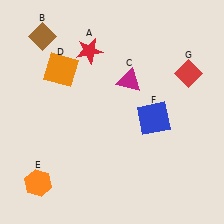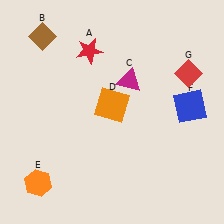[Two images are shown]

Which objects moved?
The objects that moved are: the orange square (D), the blue square (F).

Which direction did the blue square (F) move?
The blue square (F) moved right.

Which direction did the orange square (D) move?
The orange square (D) moved right.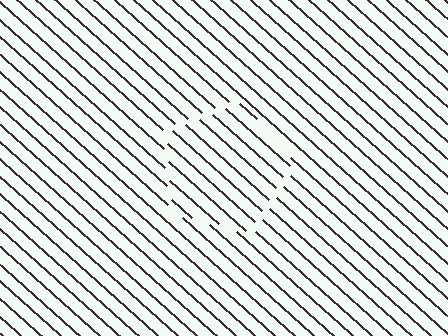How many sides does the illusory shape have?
5 sides — the line-ends trace a pentagon.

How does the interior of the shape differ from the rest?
The interior of the shape contains the same grating, shifted by half a period — the contour is defined by the phase discontinuity where line-ends from the inner and outer gratings abut.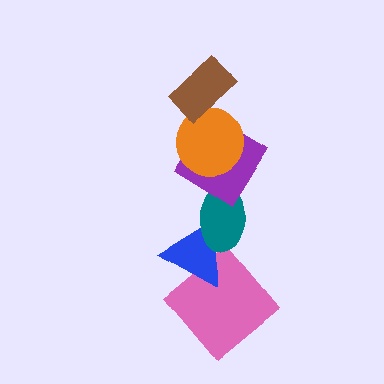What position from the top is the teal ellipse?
The teal ellipse is 4th from the top.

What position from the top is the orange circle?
The orange circle is 2nd from the top.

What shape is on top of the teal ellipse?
The purple diamond is on top of the teal ellipse.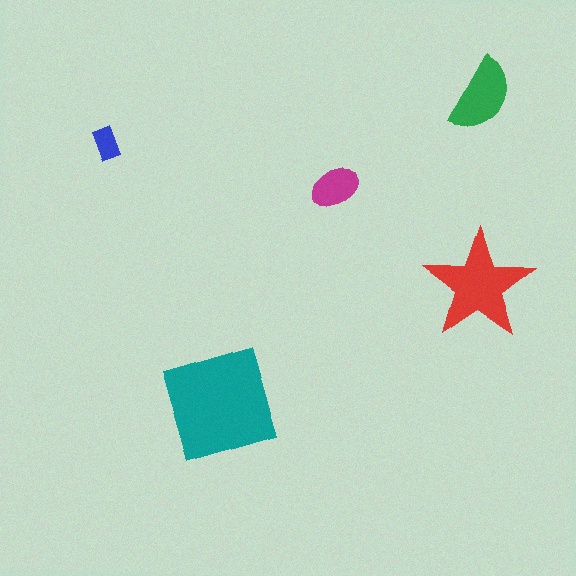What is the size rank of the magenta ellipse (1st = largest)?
4th.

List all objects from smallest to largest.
The blue rectangle, the magenta ellipse, the green semicircle, the red star, the teal square.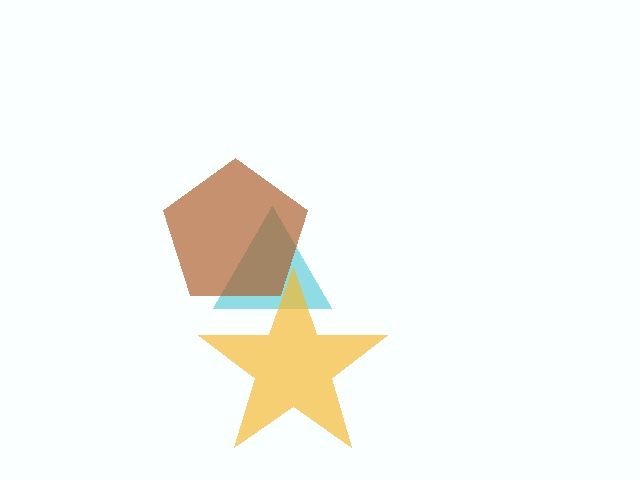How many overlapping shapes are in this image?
There are 3 overlapping shapes in the image.